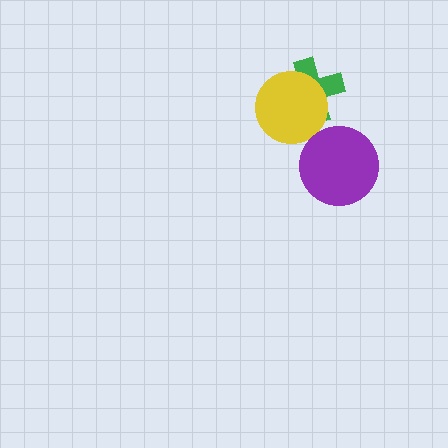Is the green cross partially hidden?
Yes, it is partially covered by another shape.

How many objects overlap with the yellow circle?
1 object overlaps with the yellow circle.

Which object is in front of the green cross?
The yellow circle is in front of the green cross.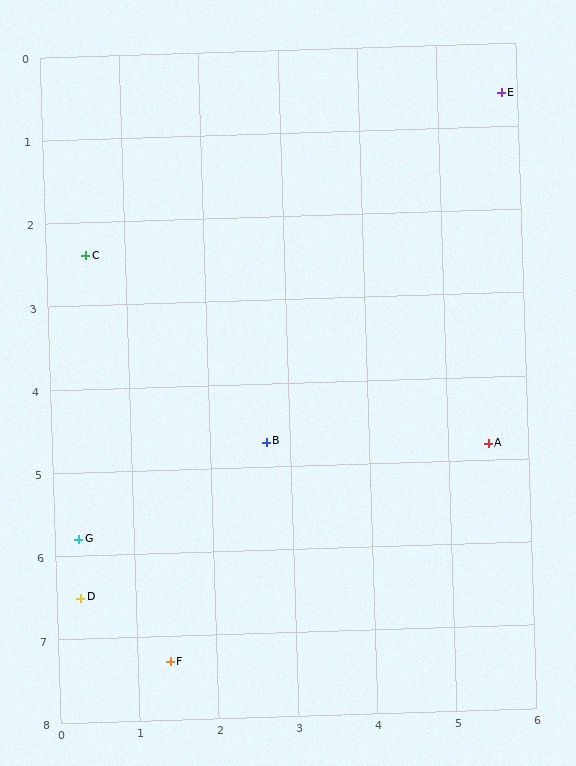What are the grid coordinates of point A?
Point A is at approximately (5.5, 4.8).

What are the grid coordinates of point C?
Point C is at approximately (0.5, 2.4).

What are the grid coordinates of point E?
Point E is at approximately (5.8, 0.6).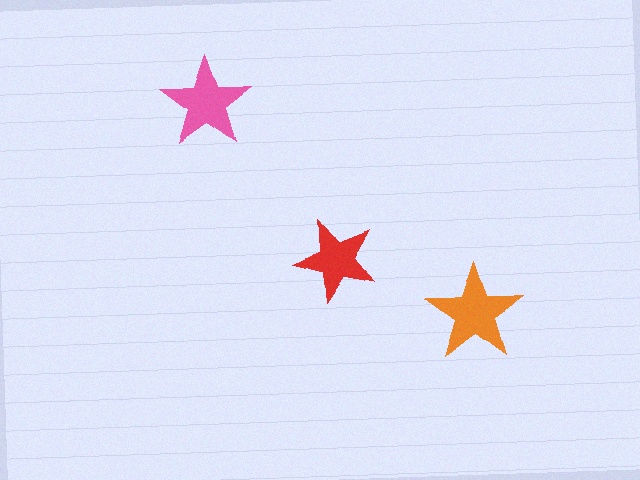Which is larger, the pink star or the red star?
The pink one.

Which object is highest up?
The pink star is topmost.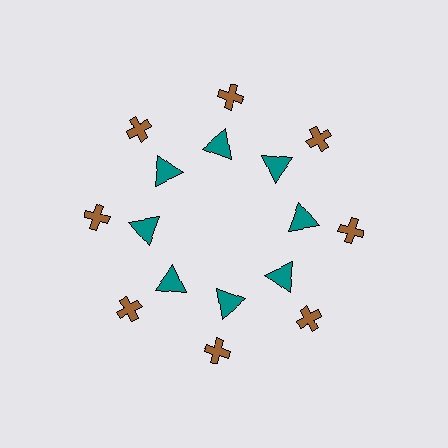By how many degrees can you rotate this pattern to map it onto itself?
The pattern maps onto itself every 45 degrees of rotation.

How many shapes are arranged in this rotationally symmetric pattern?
There are 16 shapes, arranged in 8 groups of 2.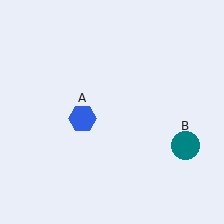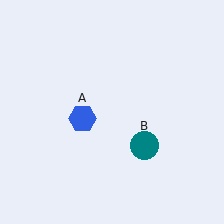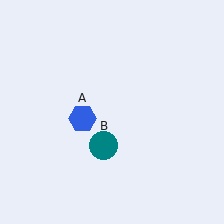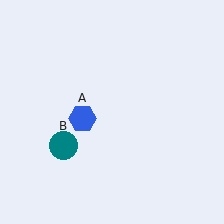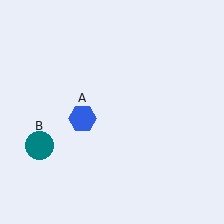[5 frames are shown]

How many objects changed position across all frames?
1 object changed position: teal circle (object B).